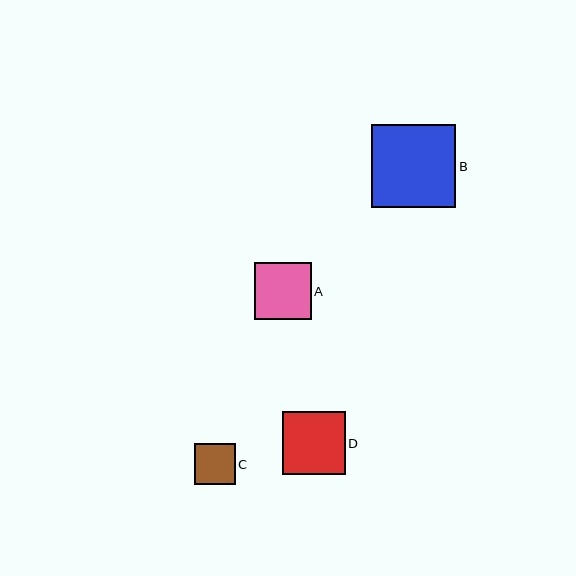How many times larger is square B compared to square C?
Square B is approximately 2.1 times the size of square C.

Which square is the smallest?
Square C is the smallest with a size of approximately 41 pixels.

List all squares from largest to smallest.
From largest to smallest: B, D, A, C.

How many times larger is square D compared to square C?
Square D is approximately 1.5 times the size of square C.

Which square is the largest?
Square B is the largest with a size of approximately 84 pixels.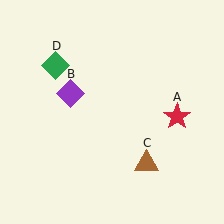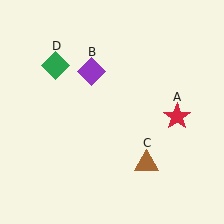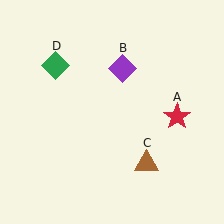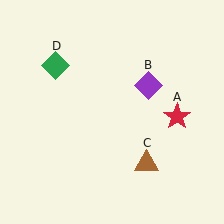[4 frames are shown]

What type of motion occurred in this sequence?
The purple diamond (object B) rotated clockwise around the center of the scene.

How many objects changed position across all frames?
1 object changed position: purple diamond (object B).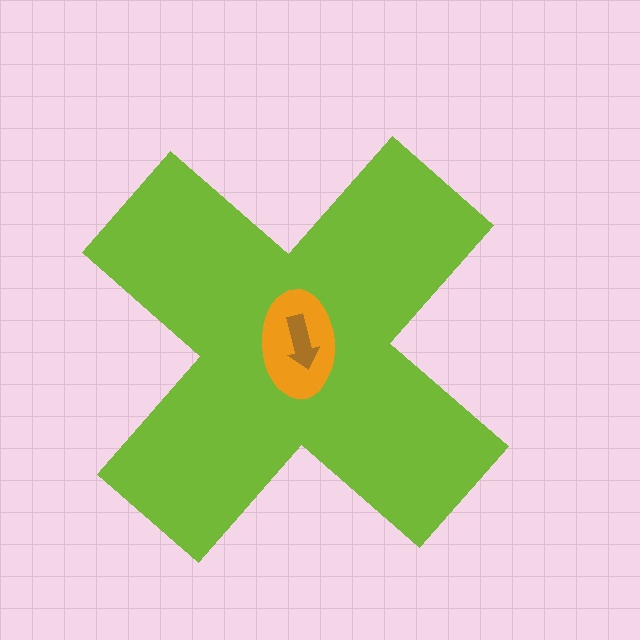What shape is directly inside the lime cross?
The orange ellipse.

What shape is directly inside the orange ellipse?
The brown arrow.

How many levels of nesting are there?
3.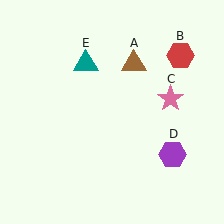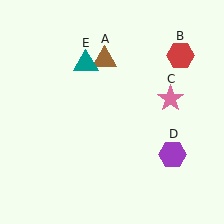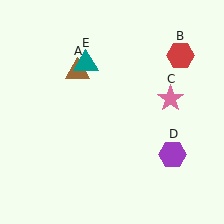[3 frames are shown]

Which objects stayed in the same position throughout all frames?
Red hexagon (object B) and pink star (object C) and purple hexagon (object D) and teal triangle (object E) remained stationary.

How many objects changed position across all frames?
1 object changed position: brown triangle (object A).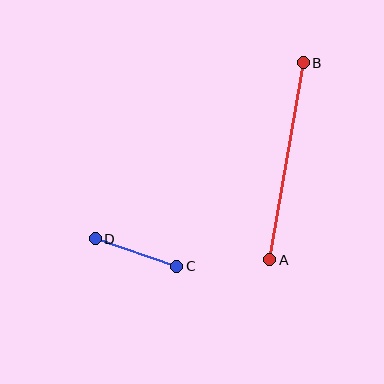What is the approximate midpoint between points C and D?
The midpoint is at approximately (136, 253) pixels.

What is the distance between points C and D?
The distance is approximately 86 pixels.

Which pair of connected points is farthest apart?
Points A and B are farthest apart.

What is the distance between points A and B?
The distance is approximately 200 pixels.